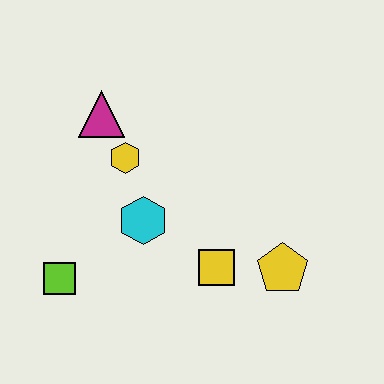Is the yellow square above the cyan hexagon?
No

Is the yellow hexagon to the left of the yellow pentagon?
Yes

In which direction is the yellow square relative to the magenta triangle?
The yellow square is below the magenta triangle.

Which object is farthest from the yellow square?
The magenta triangle is farthest from the yellow square.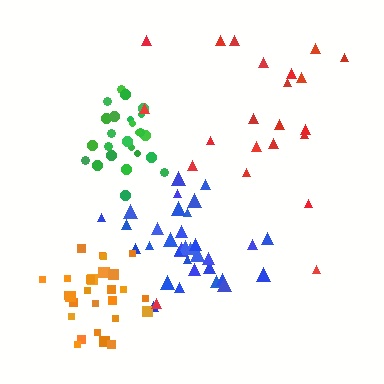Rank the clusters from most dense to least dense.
orange, green, blue, red.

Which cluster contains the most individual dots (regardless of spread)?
Blue (33).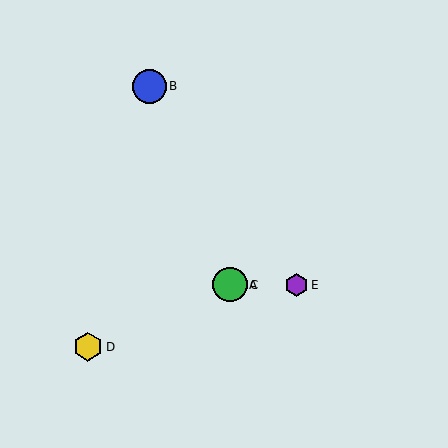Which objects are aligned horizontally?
Objects A, C, E are aligned horizontally.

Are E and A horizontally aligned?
Yes, both are at y≈285.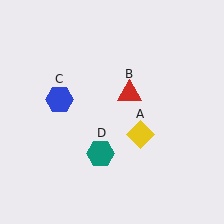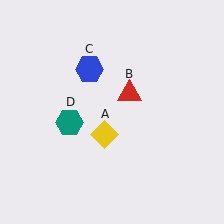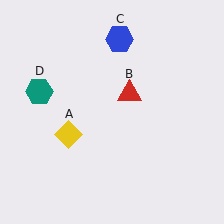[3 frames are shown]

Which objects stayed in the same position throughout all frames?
Red triangle (object B) remained stationary.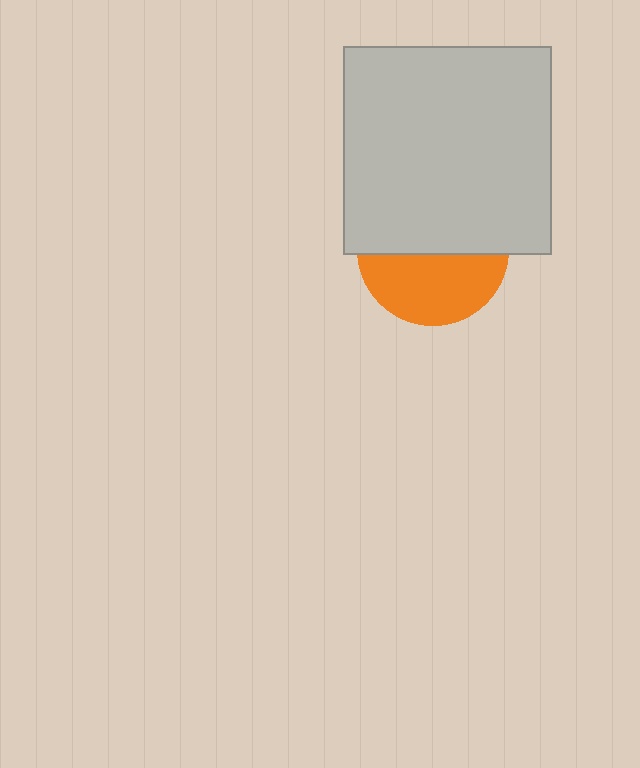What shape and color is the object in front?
The object in front is a light gray square.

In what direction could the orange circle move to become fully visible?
The orange circle could move down. That would shift it out from behind the light gray square entirely.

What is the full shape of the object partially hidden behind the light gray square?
The partially hidden object is an orange circle.